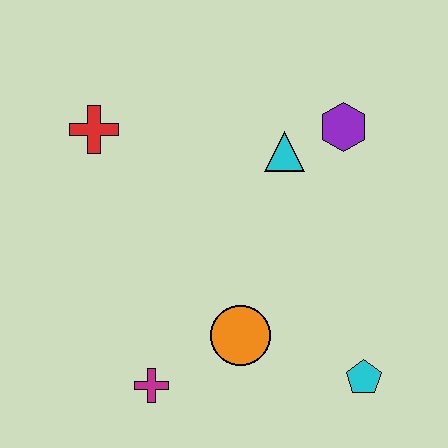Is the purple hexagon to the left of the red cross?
No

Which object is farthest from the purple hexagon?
The magenta cross is farthest from the purple hexagon.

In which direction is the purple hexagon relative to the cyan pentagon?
The purple hexagon is above the cyan pentagon.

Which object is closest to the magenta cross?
The orange circle is closest to the magenta cross.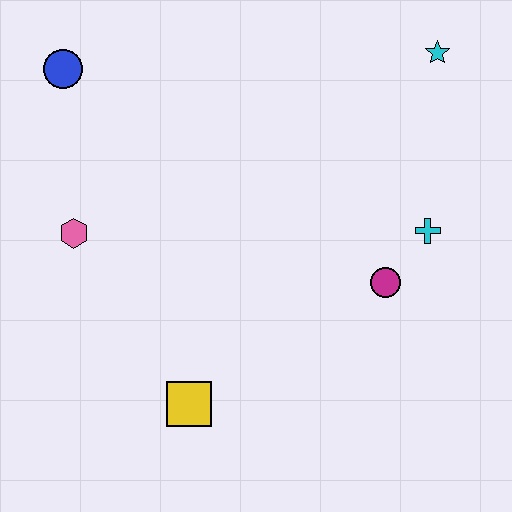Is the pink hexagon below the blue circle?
Yes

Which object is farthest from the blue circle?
The cyan cross is farthest from the blue circle.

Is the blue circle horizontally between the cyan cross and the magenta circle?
No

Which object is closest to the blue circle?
The pink hexagon is closest to the blue circle.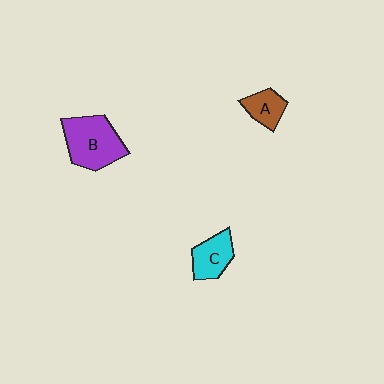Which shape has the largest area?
Shape B (purple).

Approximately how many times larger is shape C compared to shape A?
Approximately 1.2 times.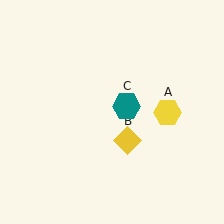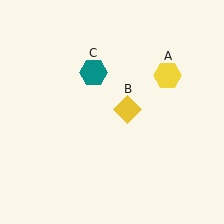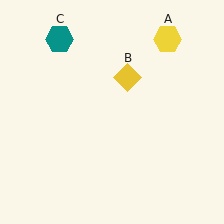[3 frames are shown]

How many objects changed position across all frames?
3 objects changed position: yellow hexagon (object A), yellow diamond (object B), teal hexagon (object C).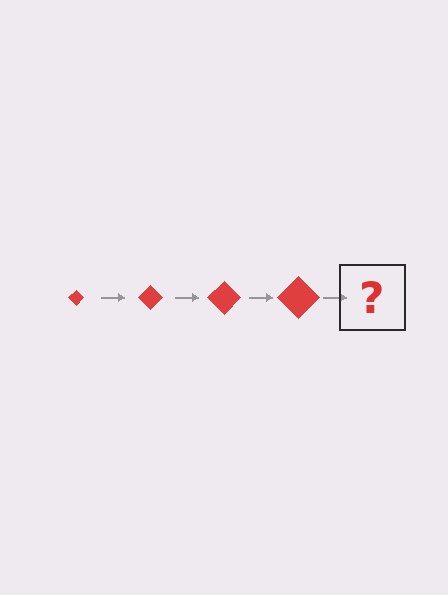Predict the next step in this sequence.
The next step is a red diamond, larger than the previous one.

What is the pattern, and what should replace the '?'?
The pattern is that the diamond gets progressively larger each step. The '?' should be a red diamond, larger than the previous one.